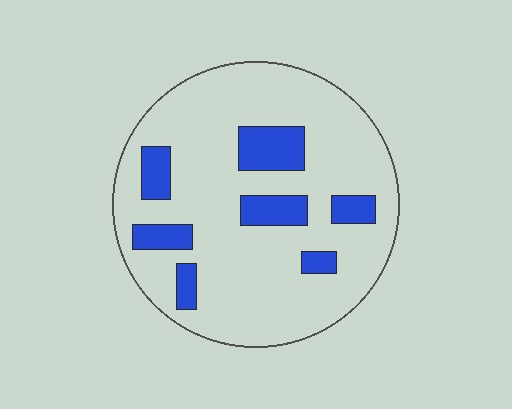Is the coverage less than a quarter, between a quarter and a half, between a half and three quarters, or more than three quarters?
Less than a quarter.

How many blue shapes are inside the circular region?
7.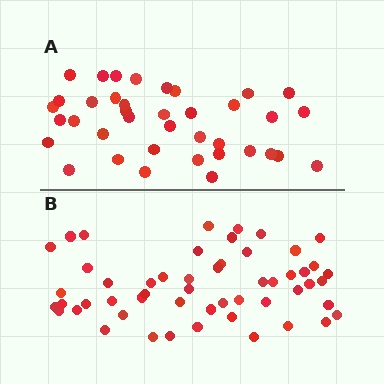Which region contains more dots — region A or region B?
Region B (the bottom region) has more dots.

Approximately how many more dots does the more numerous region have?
Region B has approximately 15 more dots than region A.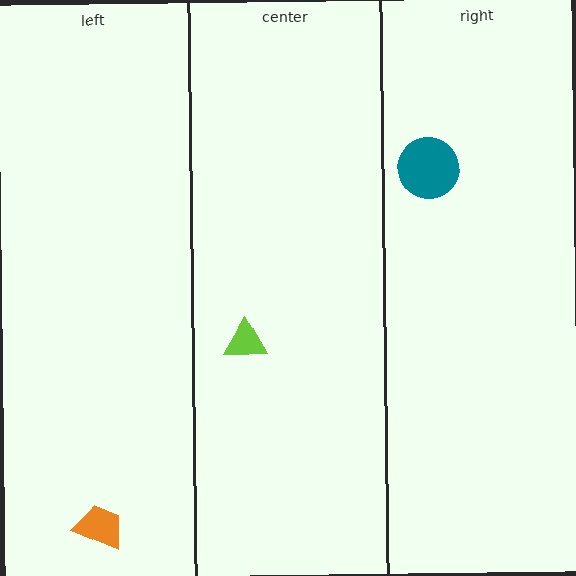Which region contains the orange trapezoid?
The left region.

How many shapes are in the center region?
1.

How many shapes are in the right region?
1.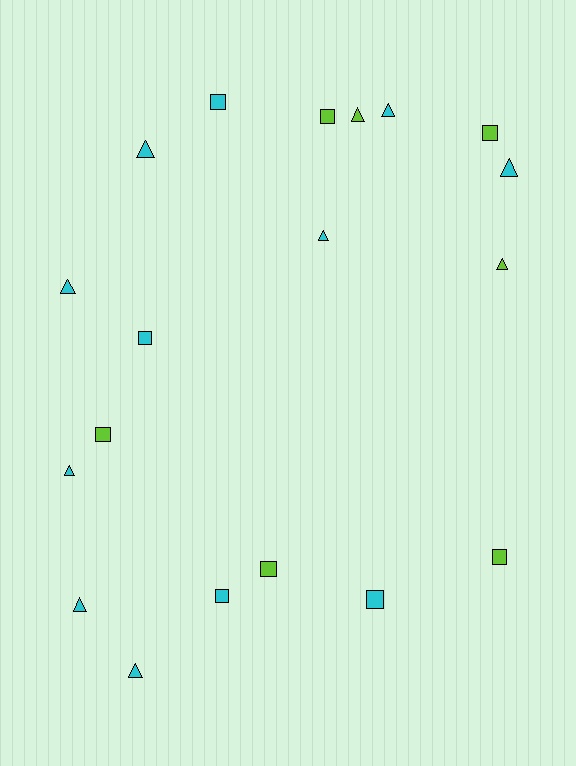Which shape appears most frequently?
Triangle, with 10 objects.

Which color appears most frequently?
Cyan, with 12 objects.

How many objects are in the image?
There are 19 objects.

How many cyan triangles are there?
There are 8 cyan triangles.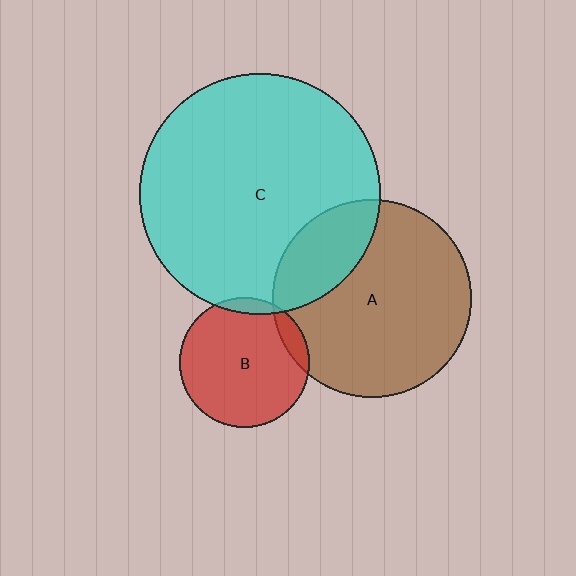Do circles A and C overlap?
Yes.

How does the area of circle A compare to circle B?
Approximately 2.3 times.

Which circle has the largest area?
Circle C (cyan).